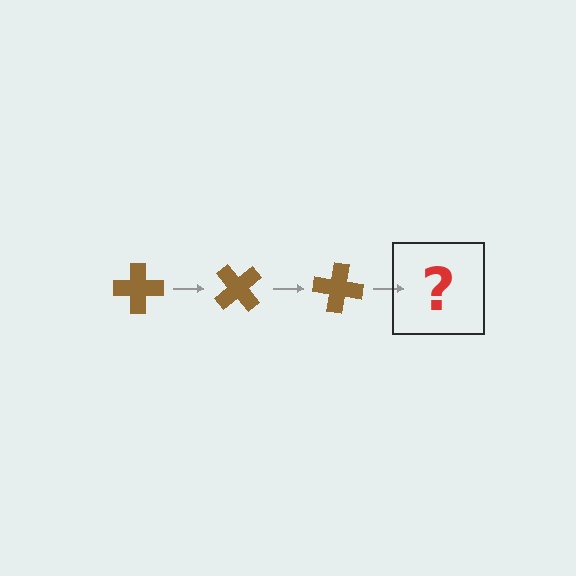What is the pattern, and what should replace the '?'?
The pattern is that the cross rotates 50 degrees each step. The '?' should be a brown cross rotated 150 degrees.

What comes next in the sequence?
The next element should be a brown cross rotated 150 degrees.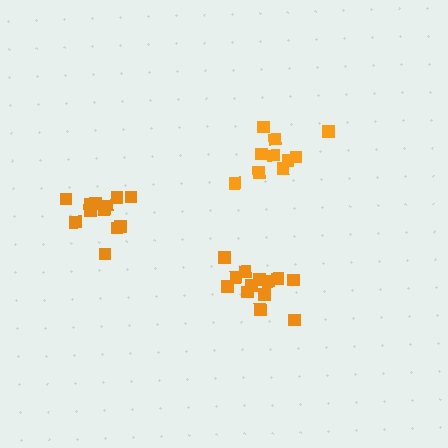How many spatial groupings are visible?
There are 3 spatial groupings.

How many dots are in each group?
Group 1: 13 dots, Group 2: 10 dots, Group 3: 12 dots (35 total).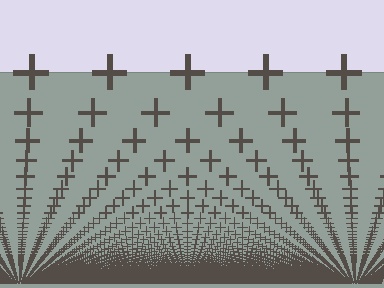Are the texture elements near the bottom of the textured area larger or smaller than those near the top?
Smaller. The gradient is inverted — elements near the bottom are smaller and denser.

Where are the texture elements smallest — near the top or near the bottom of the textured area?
Near the bottom.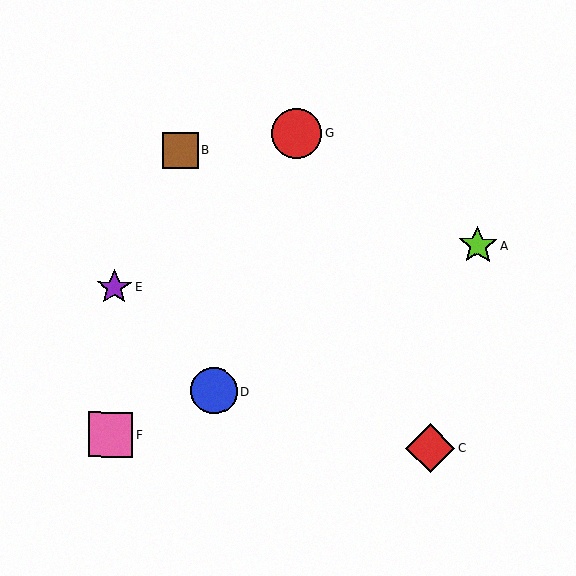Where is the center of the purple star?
The center of the purple star is at (114, 287).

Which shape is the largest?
The red circle (labeled G) is the largest.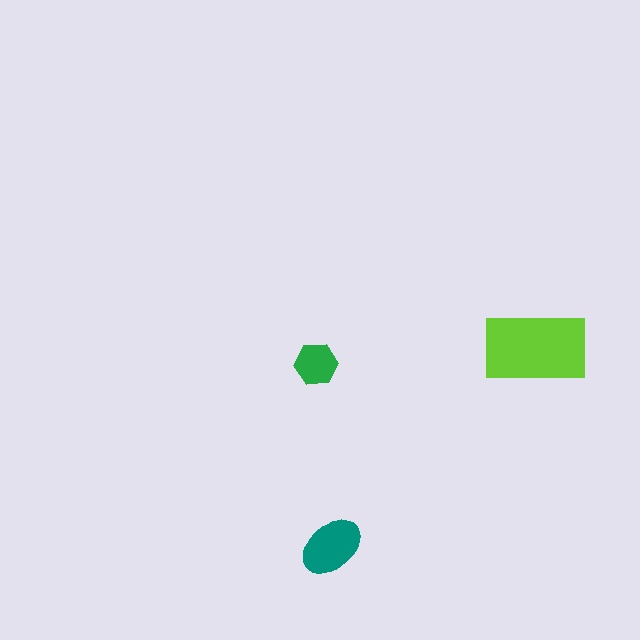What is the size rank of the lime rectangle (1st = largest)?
1st.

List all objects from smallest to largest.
The green hexagon, the teal ellipse, the lime rectangle.